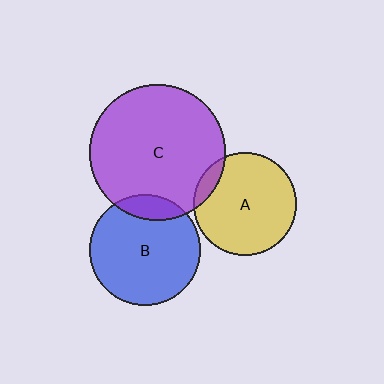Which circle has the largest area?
Circle C (purple).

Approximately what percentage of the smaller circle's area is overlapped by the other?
Approximately 10%.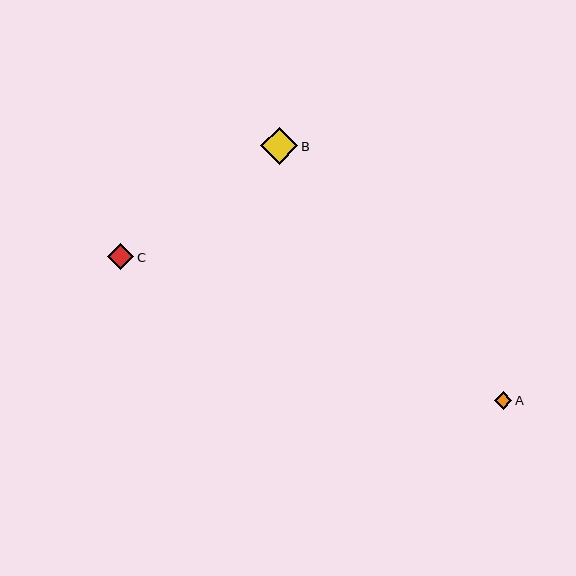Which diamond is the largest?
Diamond B is the largest with a size of approximately 37 pixels.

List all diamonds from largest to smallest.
From largest to smallest: B, C, A.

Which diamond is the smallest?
Diamond A is the smallest with a size of approximately 17 pixels.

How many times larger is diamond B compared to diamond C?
Diamond B is approximately 1.4 times the size of diamond C.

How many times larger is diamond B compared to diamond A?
Diamond B is approximately 2.1 times the size of diamond A.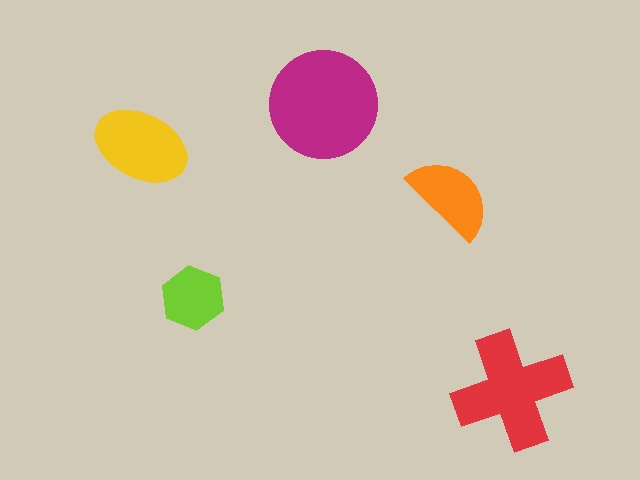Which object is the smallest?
The lime hexagon.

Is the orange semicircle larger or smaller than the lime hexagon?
Larger.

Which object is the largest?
The magenta circle.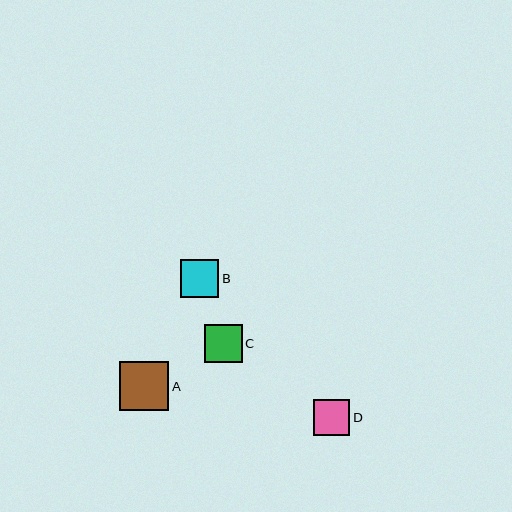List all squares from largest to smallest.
From largest to smallest: A, B, C, D.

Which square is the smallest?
Square D is the smallest with a size of approximately 36 pixels.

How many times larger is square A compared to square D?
Square A is approximately 1.4 times the size of square D.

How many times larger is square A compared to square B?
Square A is approximately 1.3 times the size of square B.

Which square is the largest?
Square A is the largest with a size of approximately 49 pixels.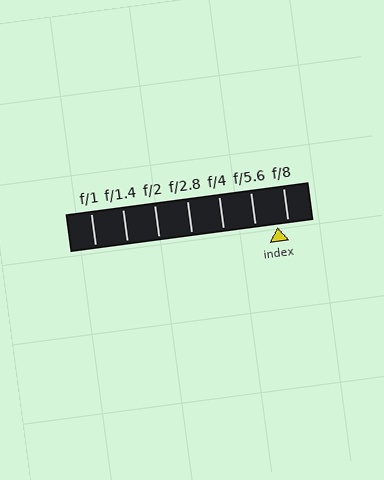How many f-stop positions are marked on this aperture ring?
There are 7 f-stop positions marked.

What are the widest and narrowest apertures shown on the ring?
The widest aperture shown is f/1 and the narrowest is f/8.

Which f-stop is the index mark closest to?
The index mark is closest to f/8.